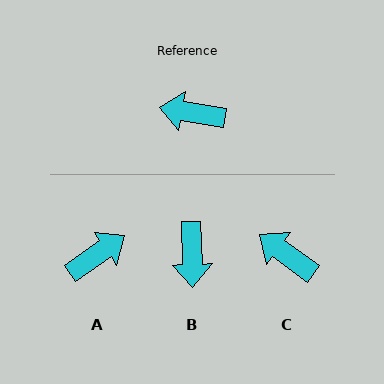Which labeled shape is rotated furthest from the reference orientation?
A, about 135 degrees away.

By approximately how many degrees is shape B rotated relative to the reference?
Approximately 101 degrees counter-clockwise.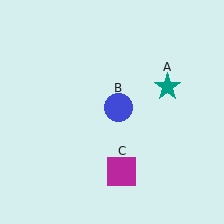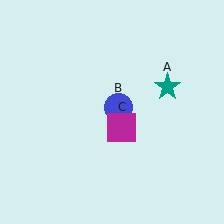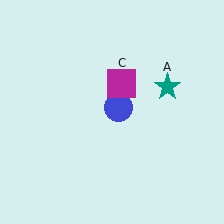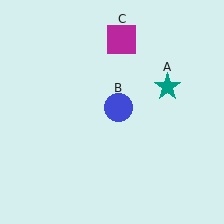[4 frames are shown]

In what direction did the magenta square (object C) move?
The magenta square (object C) moved up.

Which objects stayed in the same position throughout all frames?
Teal star (object A) and blue circle (object B) remained stationary.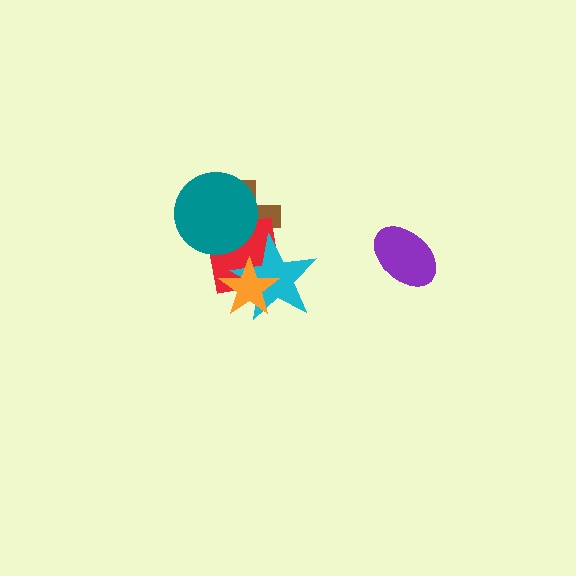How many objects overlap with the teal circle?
2 objects overlap with the teal circle.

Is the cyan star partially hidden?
Yes, it is partially covered by another shape.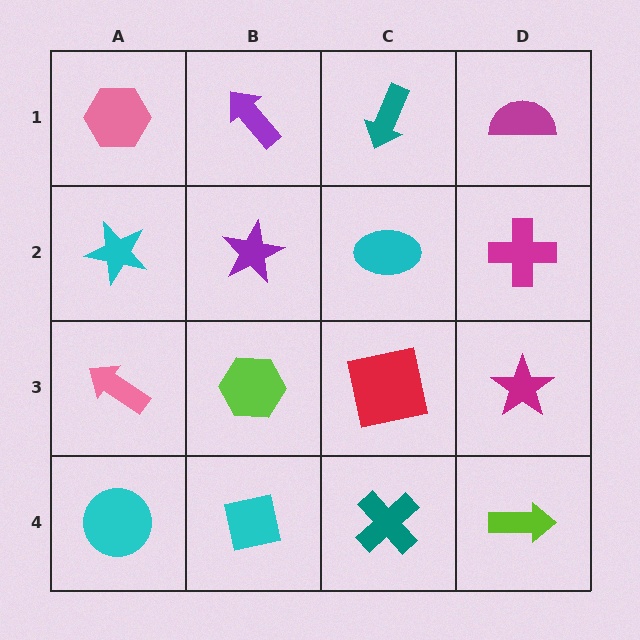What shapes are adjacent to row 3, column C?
A cyan ellipse (row 2, column C), a teal cross (row 4, column C), a lime hexagon (row 3, column B), a magenta star (row 3, column D).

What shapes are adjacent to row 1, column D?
A magenta cross (row 2, column D), a teal arrow (row 1, column C).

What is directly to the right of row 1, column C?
A magenta semicircle.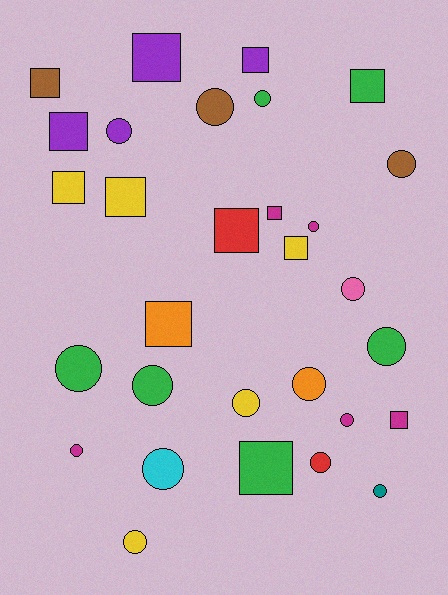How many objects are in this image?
There are 30 objects.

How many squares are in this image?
There are 13 squares.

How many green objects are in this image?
There are 6 green objects.